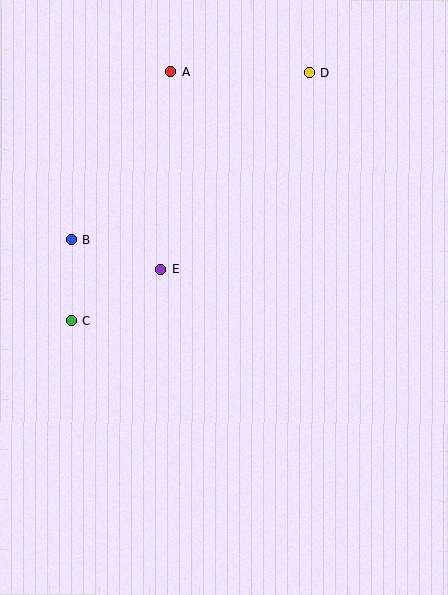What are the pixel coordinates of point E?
Point E is at (161, 269).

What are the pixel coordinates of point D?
Point D is at (309, 73).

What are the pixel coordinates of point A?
Point A is at (171, 72).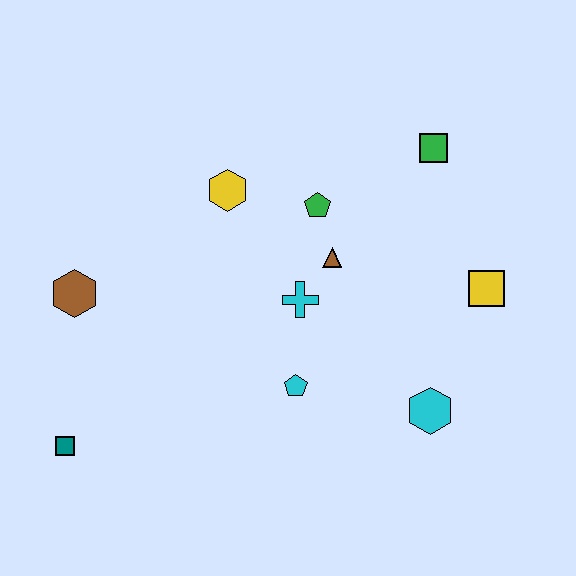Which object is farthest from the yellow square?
The teal square is farthest from the yellow square.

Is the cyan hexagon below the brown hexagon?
Yes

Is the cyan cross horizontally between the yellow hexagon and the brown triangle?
Yes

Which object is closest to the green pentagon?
The brown triangle is closest to the green pentagon.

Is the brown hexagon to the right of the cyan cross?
No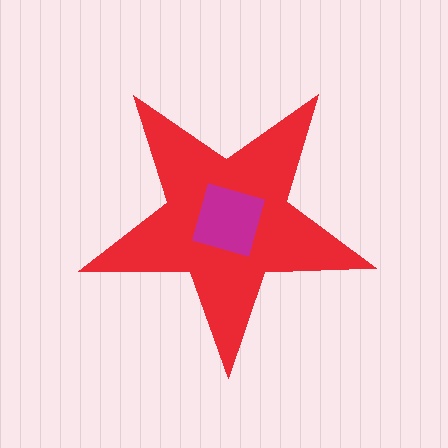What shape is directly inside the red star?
The magenta square.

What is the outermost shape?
The red star.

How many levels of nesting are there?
2.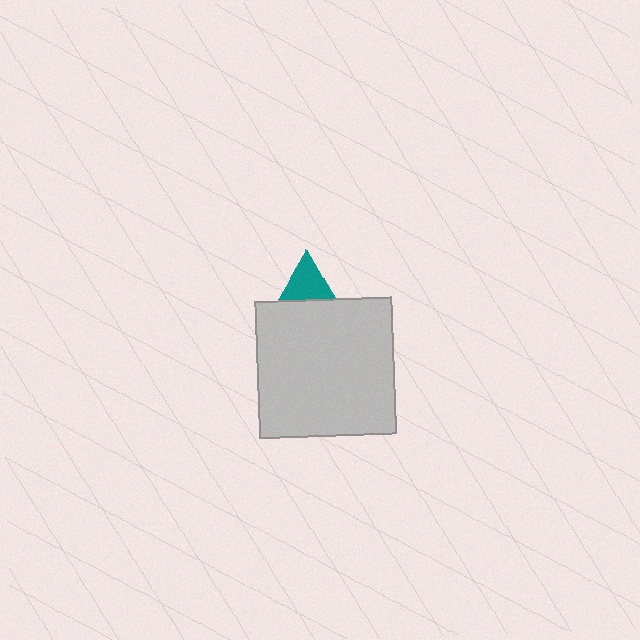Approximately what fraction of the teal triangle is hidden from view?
Roughly 58% of the teal triangle is hidden behind the light gray square.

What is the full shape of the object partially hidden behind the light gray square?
The partially hidden object is a teal triangle.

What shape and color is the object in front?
The object in front is a light gray square.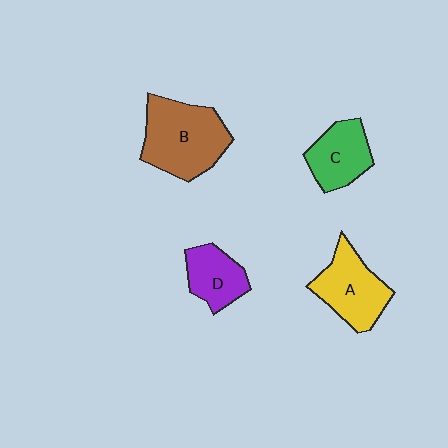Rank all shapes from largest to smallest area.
From largest to smallest: B (brown), A (yellow), C (green), D (purple).